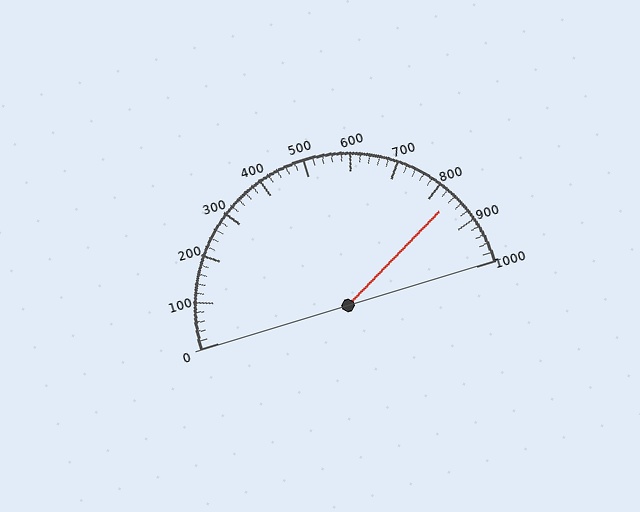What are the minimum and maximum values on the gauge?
The gauge ranges from 0 to 1000.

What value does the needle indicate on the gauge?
The needle indicates approximately 840.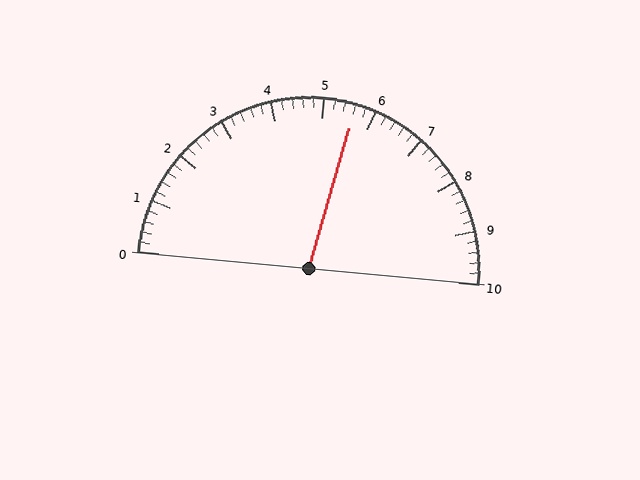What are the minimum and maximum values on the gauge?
The gauge ranges from 0 to 10.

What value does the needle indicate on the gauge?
The needle indicates approximately 5.6.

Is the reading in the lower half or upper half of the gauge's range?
The reading is in the upper half of the range (0 to 10).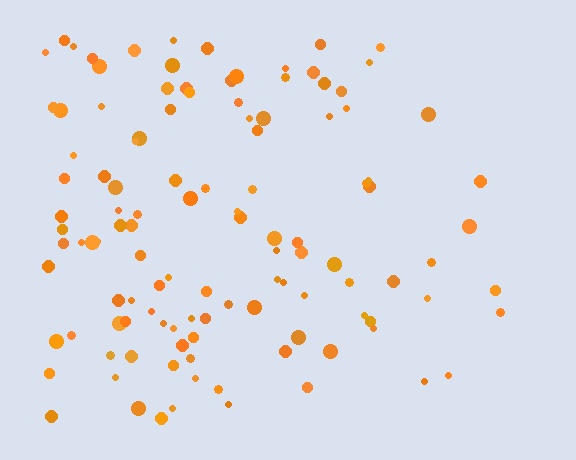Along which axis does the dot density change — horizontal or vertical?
Horizontal.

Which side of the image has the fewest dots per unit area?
The right.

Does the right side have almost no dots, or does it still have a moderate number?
Still a moderate number, just noticeably fewer than the left.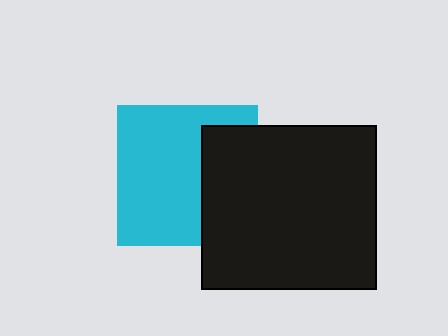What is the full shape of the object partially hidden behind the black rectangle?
The partially hidden object is a cyan square.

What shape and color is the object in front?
The object in front is a black rectangle.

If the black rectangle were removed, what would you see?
You would see the complete cyan square.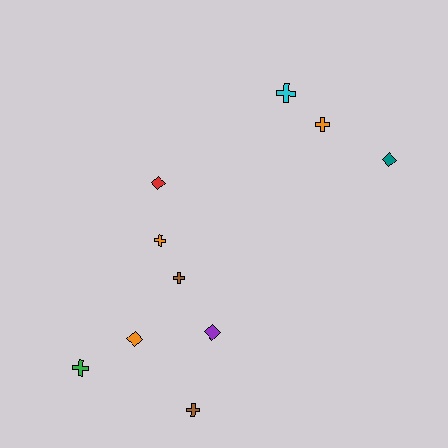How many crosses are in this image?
There are 6 crosses.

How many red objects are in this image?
There is 1 red object.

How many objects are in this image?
There are 10 objects.